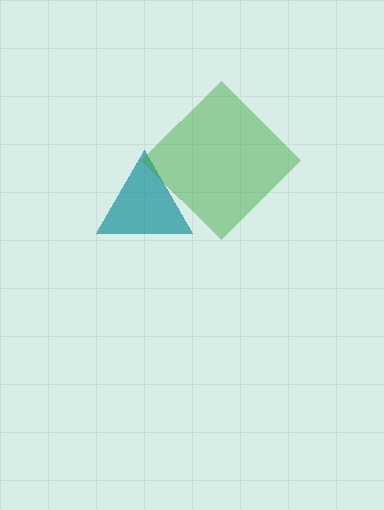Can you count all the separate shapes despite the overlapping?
Yes, there are 2 separate shapes.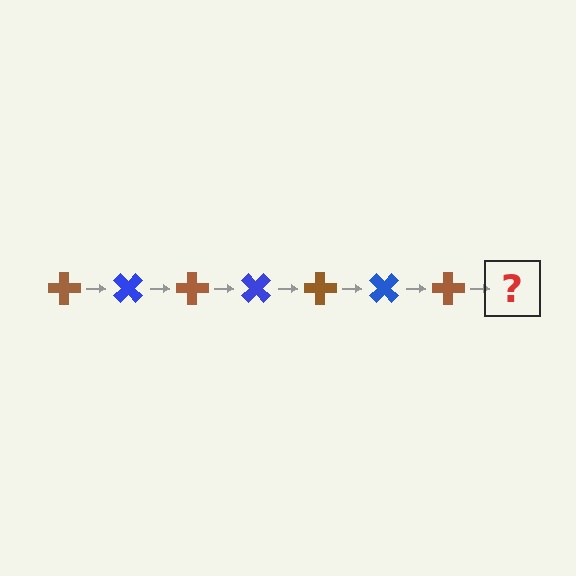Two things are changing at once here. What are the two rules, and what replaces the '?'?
The two rules are that it rotates 45 degrees each step and the color cycles through brown and blue. The '?' should be a blue cross, rotated 315 degrees from the start.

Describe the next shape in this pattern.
It should be a blue cross, rotated 315 degrees from the start.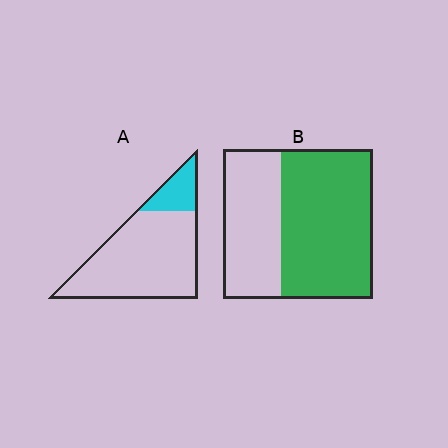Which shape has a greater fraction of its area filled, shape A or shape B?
Shape B.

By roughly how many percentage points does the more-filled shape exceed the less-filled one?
By roughly 45 percentage points (B over A).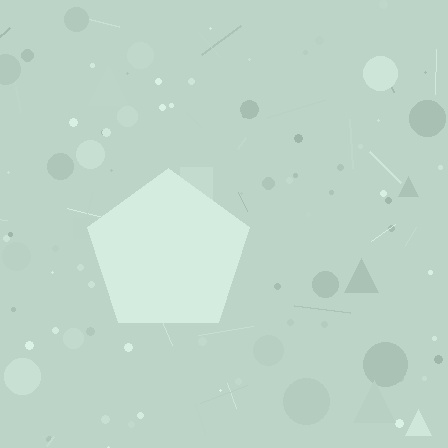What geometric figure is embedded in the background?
A pentagon is embedded in the background.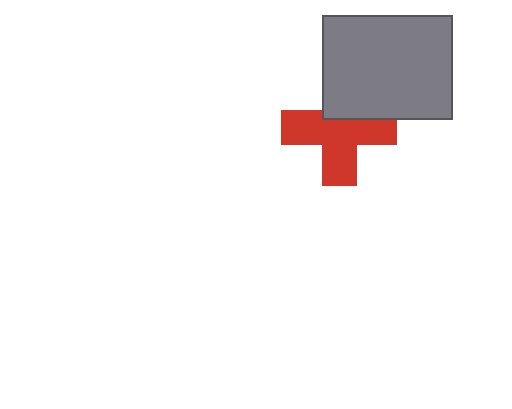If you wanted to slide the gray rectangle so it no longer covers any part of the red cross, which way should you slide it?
Slide it up — that is the most direct way to separate the two shapes.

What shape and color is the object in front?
The object in front is a gray rectangle.